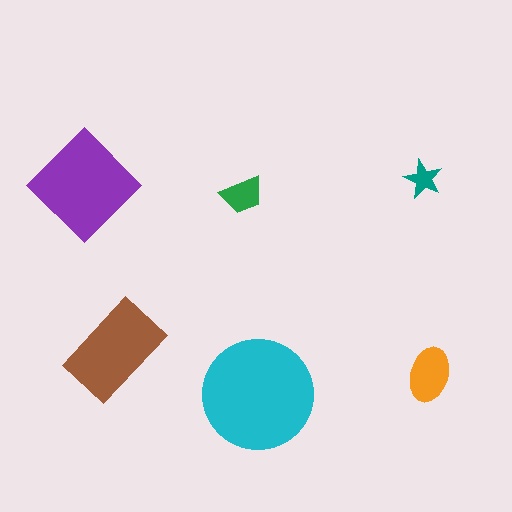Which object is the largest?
The cyan circle.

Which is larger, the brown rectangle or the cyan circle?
The cyan circle.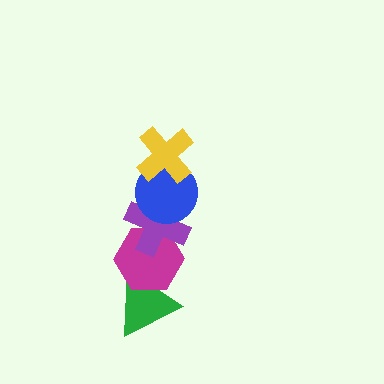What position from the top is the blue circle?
The blue circle is 2nd from the top.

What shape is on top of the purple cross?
The blue circle is on top of the purple cross.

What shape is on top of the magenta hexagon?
The purple cross is on top of the magenta hexagon.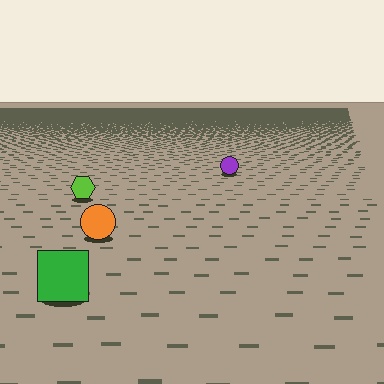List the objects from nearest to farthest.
From nearest to farthest: the green square, the orange circle, the lime hexagon, the purple circle.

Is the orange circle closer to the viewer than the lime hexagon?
Yes. The orange circle is closer — you can tell from the texture gradient: the ground texture is coarser near it.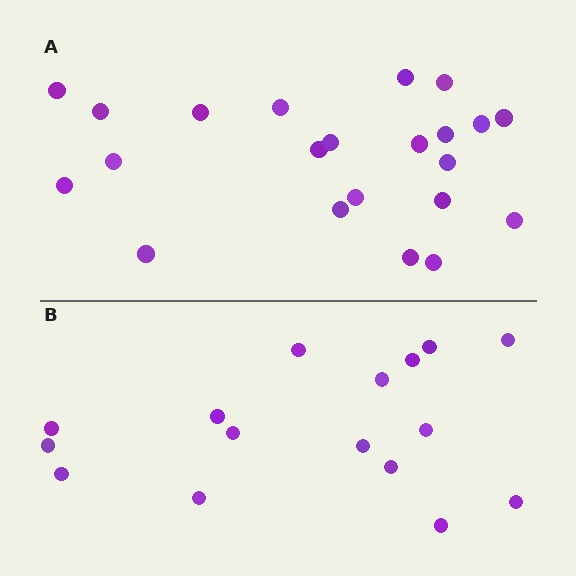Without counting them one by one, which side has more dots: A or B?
Region A (the top region) has more dots.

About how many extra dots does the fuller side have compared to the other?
Region A has about 6 more dots than region B.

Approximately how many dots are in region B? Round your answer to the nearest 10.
About 20 dots. (The exact count is 16, which rounds to 20.)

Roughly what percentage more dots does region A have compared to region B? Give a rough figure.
About 40% more.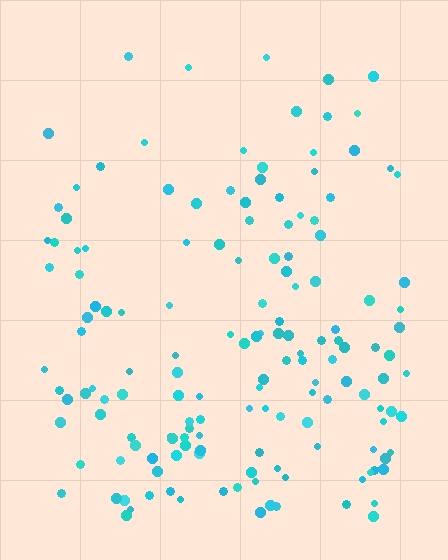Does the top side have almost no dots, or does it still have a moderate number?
Still a moderate number, just noticeably fewer than the bottom.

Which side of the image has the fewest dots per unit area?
The top.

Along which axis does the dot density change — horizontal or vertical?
Vertical.